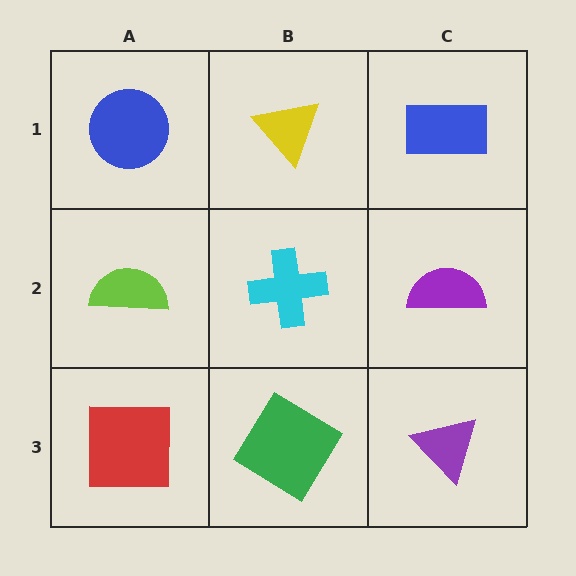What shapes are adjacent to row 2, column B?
A yellow triangle (row 1, column B), a green diamond (row 3, column B), a lime semicircle (row 2, column A), a purple semicircle (row 2, column C).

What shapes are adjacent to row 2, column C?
A blue rectangle (row 1, column C), a purple triangle (row 3, column C), a cyan cross (row 2, column B).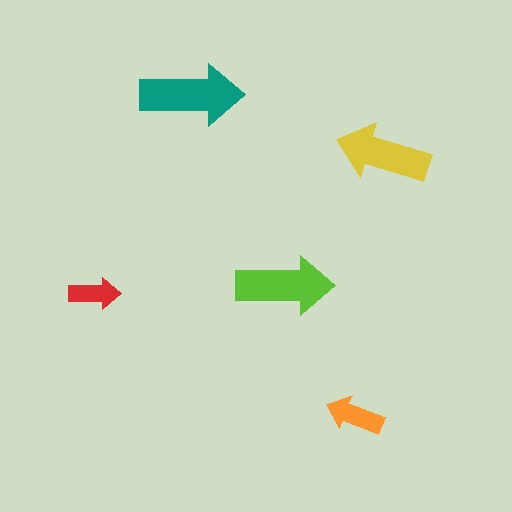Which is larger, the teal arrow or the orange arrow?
The teal one.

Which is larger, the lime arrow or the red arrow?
The lime one.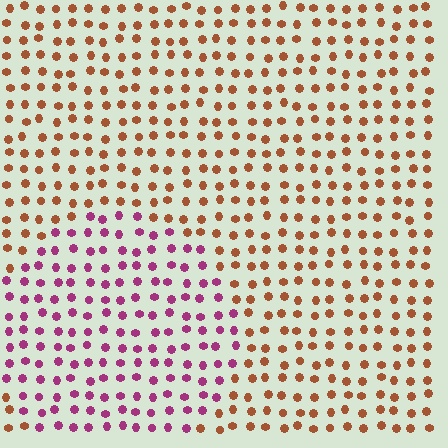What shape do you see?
I see a circle.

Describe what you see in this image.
The image is filled with small brown elements in a uniform arrangement. A circle-shaped region is visible where the elements are tinted to a slightly different hue, forming a subtle color boundary.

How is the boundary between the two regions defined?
The boundary is defined purely by a slight shift in hue (about 59 degrees). Spacing, size, and orientation are identical on both sides.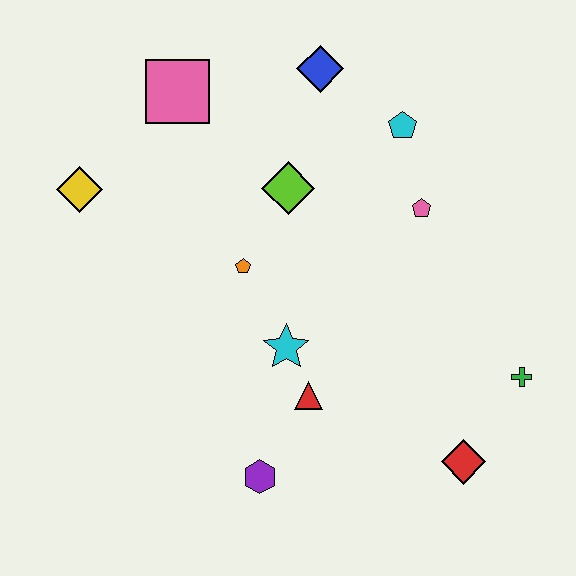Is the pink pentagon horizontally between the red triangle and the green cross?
Yes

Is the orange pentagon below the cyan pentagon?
Yes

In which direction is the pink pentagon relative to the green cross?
The pink pentagon is above the green cross.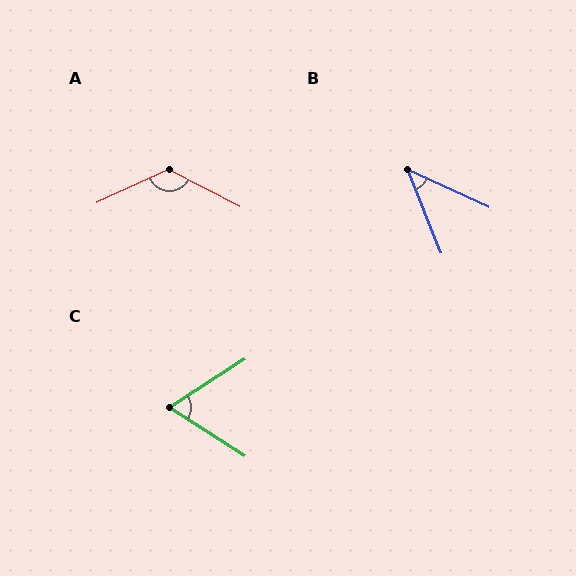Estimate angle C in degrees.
Approximately 65 degrees.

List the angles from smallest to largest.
B (44°), C (65°), A (128°).